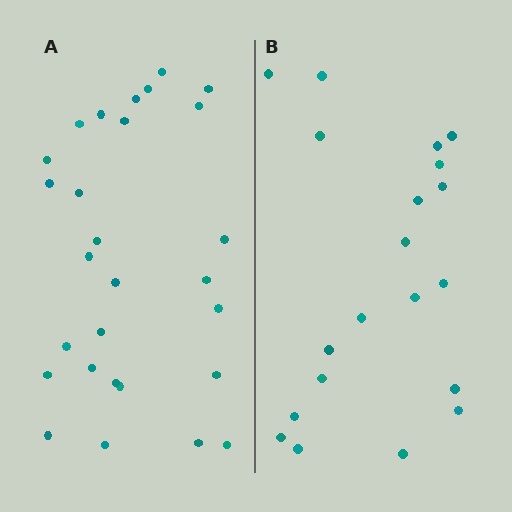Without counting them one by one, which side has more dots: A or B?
Region A (the left region) has more dots.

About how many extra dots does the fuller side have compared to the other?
Region A has roughly 8 or so more dots than region B.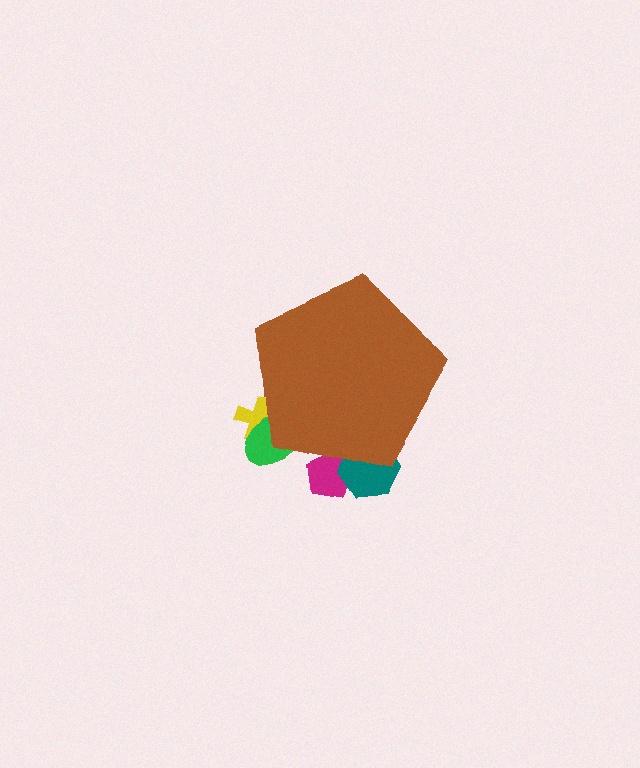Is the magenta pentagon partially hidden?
Yes, the magenta pentagon is partially hidden behind the brown pentagon.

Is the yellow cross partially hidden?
Yes, the yellow cross is partially hidden behind the brown pentagon.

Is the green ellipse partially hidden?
Yes, the green ellipse is partially hidden behind the brown pentagon.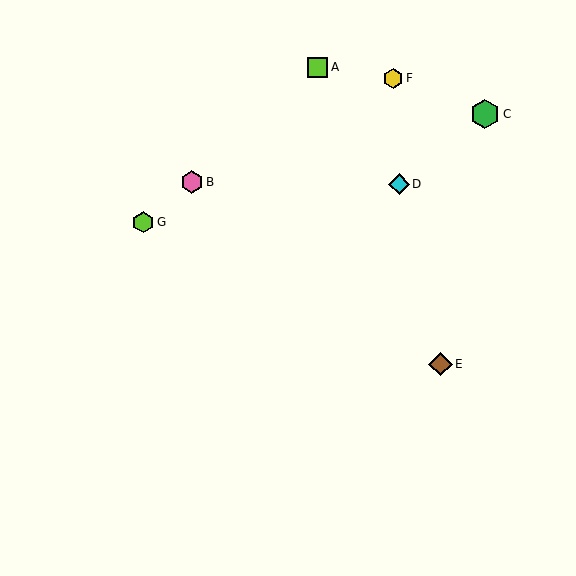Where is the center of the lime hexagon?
The center of the lime hexagon is at (143, 222).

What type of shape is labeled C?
Shape C is a green hexagon.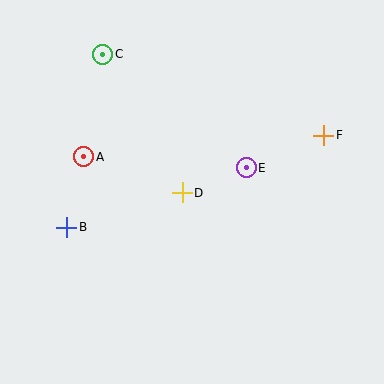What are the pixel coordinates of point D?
Point D is at (182, 193).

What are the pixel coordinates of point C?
Point C is at (103, 54).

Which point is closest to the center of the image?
Point D at (182, 193) is closest to the center.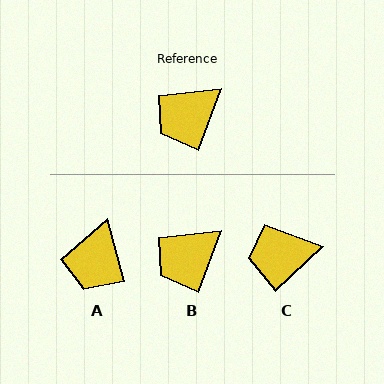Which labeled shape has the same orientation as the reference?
B.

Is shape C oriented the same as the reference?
No, it is off by about 27 degrees.